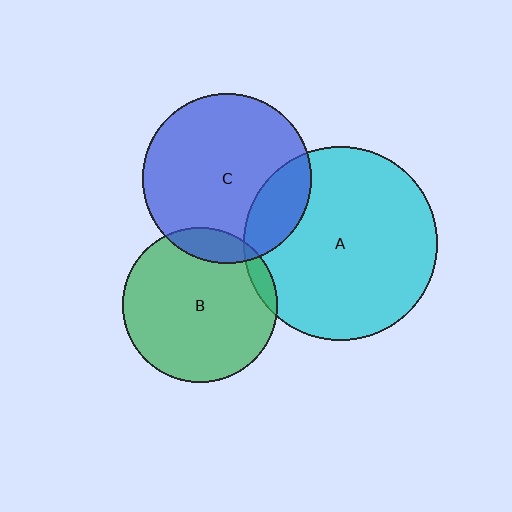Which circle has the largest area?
Circle A (cyan).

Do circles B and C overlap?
Yes.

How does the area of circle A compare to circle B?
Approximately 1.6 times.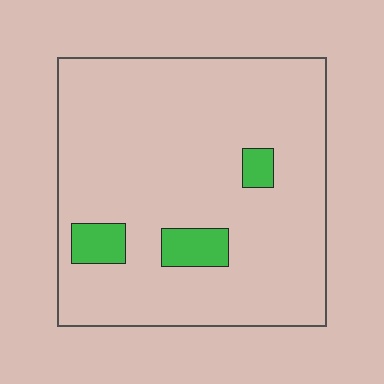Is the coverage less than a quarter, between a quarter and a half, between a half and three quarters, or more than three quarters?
Less than a quarter.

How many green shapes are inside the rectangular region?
3.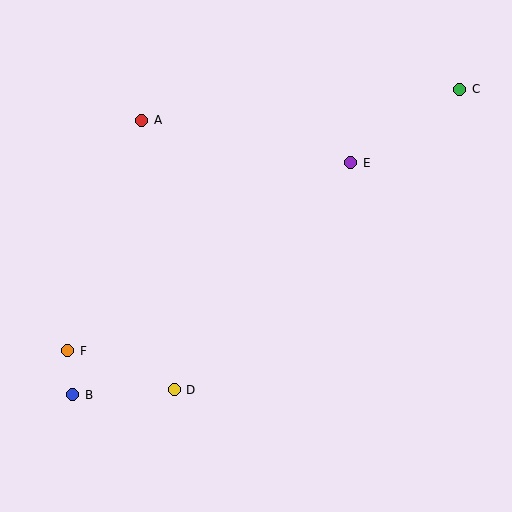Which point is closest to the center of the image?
Point E at (351, 163) is closest to the center.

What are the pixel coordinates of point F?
Point F is at (68, 351).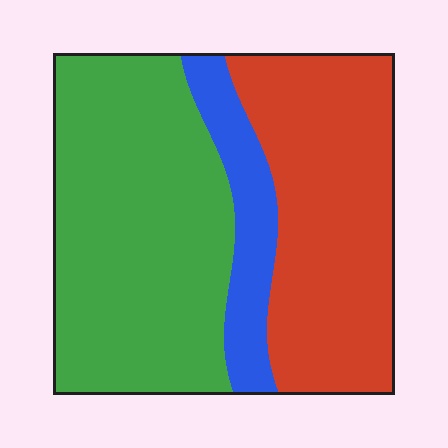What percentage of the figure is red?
Red takes up between a quarter and a half of the figure.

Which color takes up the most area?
Green, at roughly 50%.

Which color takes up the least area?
Blue, at roughly 15%.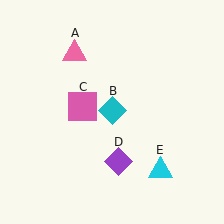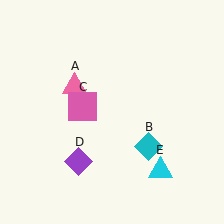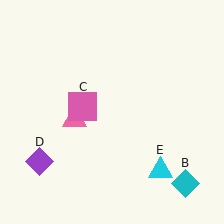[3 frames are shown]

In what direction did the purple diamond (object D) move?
The purple diamond (object D) moved left.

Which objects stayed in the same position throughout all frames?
Pink square (object C) and cyan triangle (object E) remained stationary.